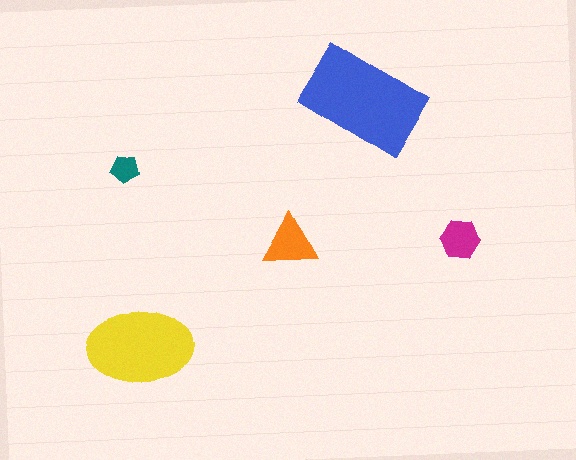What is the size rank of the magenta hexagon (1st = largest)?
4th.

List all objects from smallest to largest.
The teal pentagon, the magenta hexagon, the orange triangle, the yellow ellipse, the blue rectangle.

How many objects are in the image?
There are 5 objects in the image.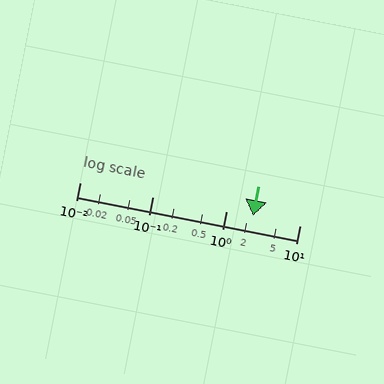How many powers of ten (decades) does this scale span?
The scale spans 3 decades, from 0.01 to 10.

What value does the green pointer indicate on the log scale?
The pointer indicates approximately 2.3.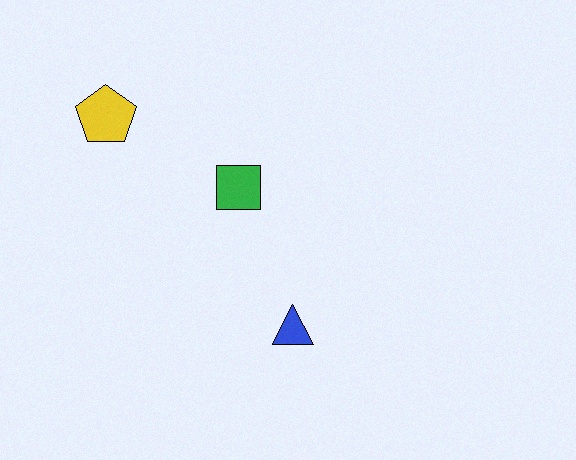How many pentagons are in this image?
There is 1 pentagon.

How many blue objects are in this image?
There is 1 blue object.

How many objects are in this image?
There are 3 objects.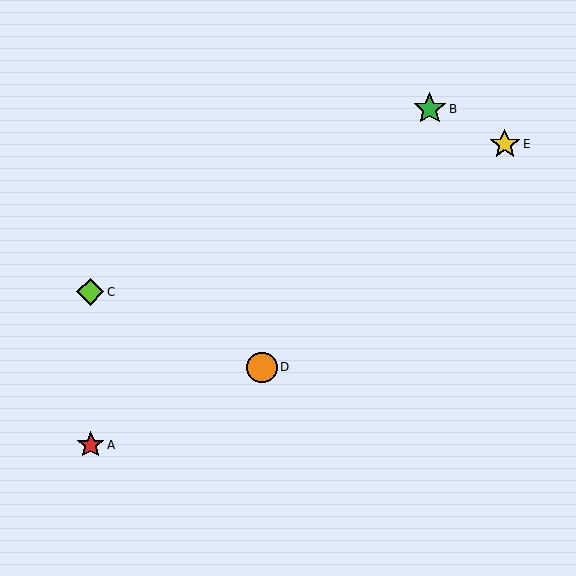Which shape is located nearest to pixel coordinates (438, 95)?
The green star (labeled B) at (430, 109) is nearest to that location.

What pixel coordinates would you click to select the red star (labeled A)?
Click at (91, 445) to select the red star A.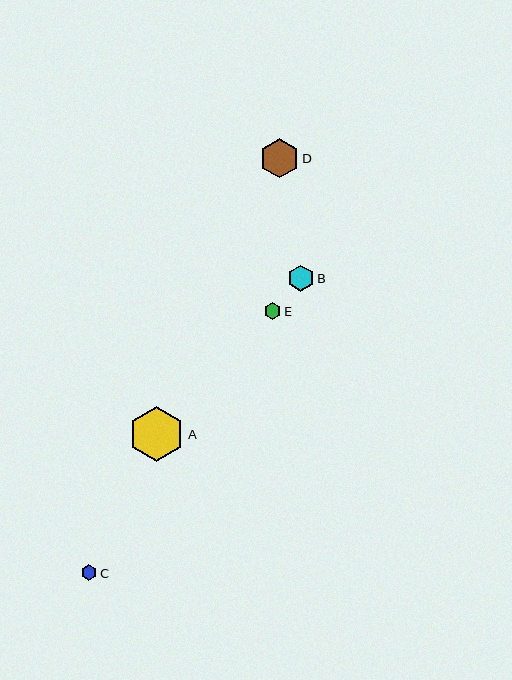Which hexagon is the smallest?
Hexagon C is the smallest with a size of approximately 16 pixels.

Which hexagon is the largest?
Hexagon A is the largest with a size of approximately 55 pixels.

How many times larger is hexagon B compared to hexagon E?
Hexagon B is approximately 1.6 times the size of hexagon E.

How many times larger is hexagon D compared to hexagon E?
Hexagon D is approximately 2.4 times the size of hexagon E.